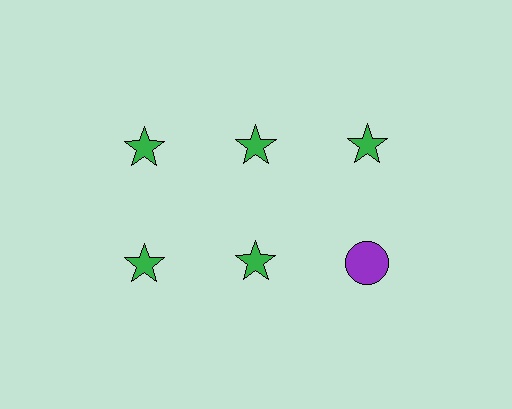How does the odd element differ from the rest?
It differs in both color (purple instead of green) and shape (circle instead of star).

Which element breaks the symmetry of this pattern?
The purple circle in the second row, center column breaks the symmetry. All other shapes are green stars.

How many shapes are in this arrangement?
There are 6 shapes arranged in a grid pattern.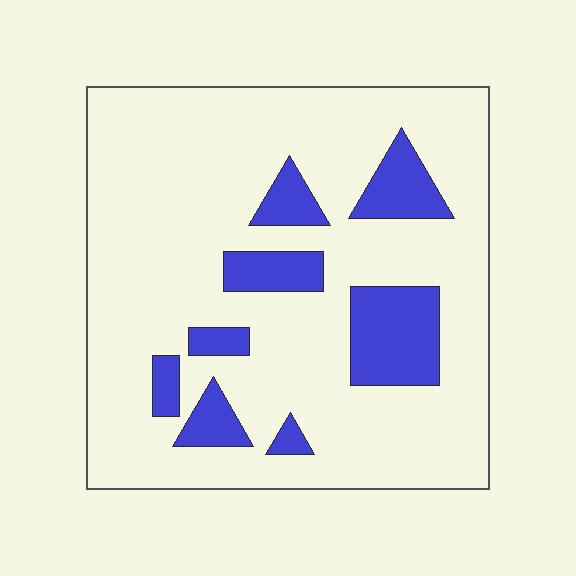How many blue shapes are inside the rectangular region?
8.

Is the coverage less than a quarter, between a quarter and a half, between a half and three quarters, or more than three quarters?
Less than a quarter.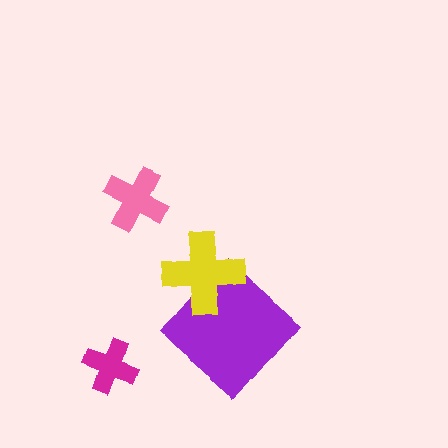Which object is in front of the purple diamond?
The yellow cross is in front of the purple diamond.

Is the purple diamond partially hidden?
Yes, it is partially covered by another shape.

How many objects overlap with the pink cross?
0 objects overlap with the pink cross.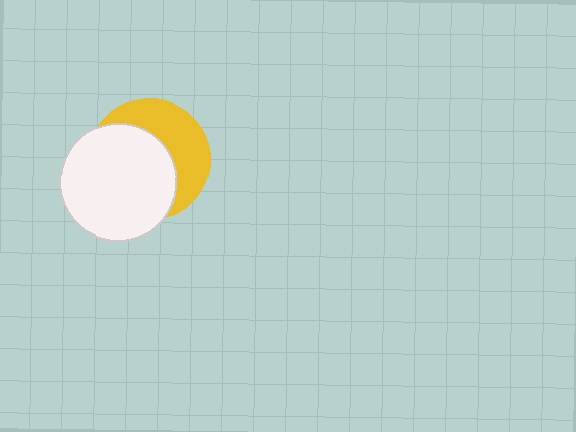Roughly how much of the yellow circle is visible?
A small part of it is visible (roughly 42%).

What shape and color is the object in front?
The object in front is a white circle.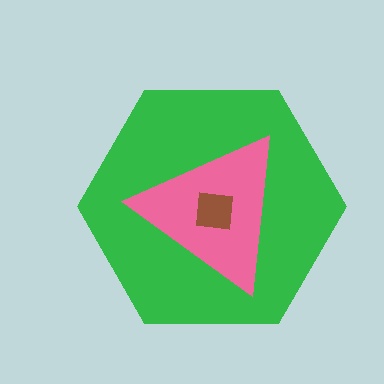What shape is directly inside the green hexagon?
The pink triangle.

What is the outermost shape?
The green hexagon.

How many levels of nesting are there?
3.